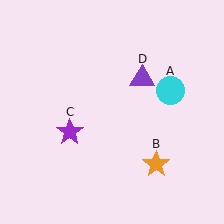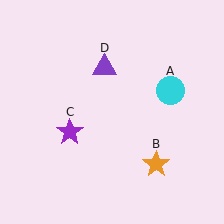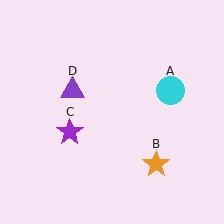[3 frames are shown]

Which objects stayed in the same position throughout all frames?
Cyan circle (object A) and orange star (object B) and purple star (object C) remained stationary.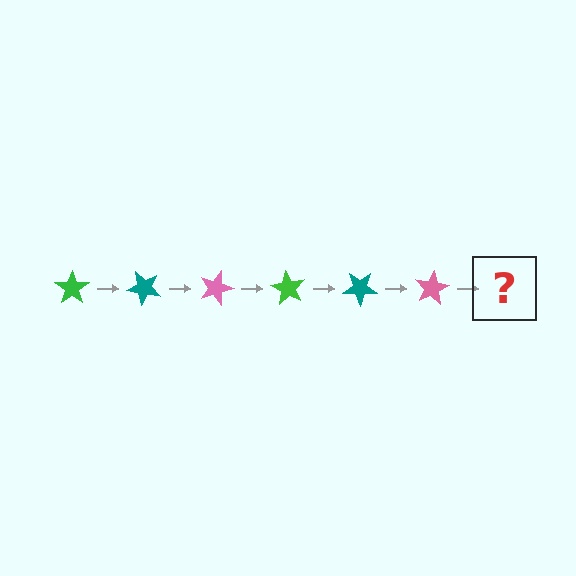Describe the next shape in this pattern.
It should be a green star, rotated 270 degrees from the start.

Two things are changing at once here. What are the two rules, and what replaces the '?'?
The two rules are that it rotates 45 degrees each step and the color cycles through green, teal, and pink. The '?' should be a green star, rotated 270 degrees from the start.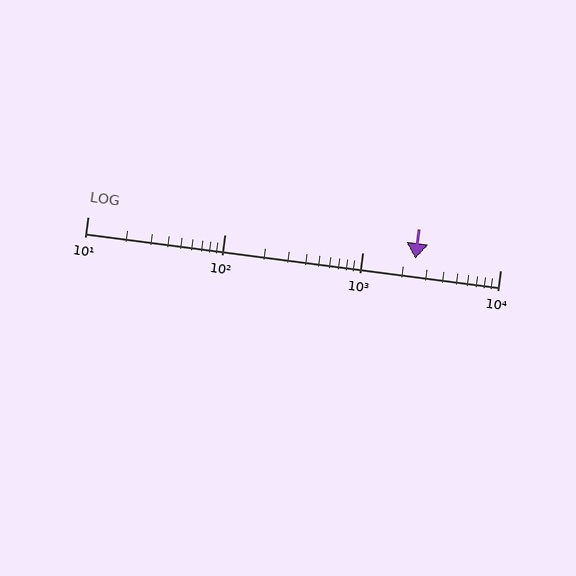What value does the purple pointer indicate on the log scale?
The pointer indicates approximately 2400.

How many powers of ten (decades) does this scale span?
The scale spans 3 decades, from 10 to 10000.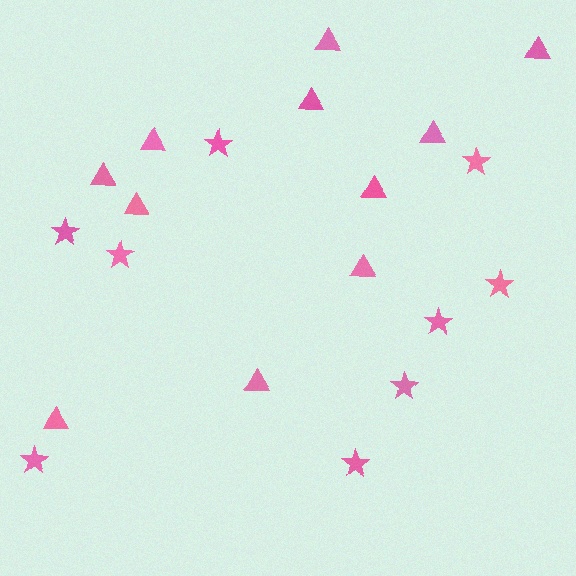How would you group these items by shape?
There are 2 groups: one group of stars (9) and one group of triangles (11).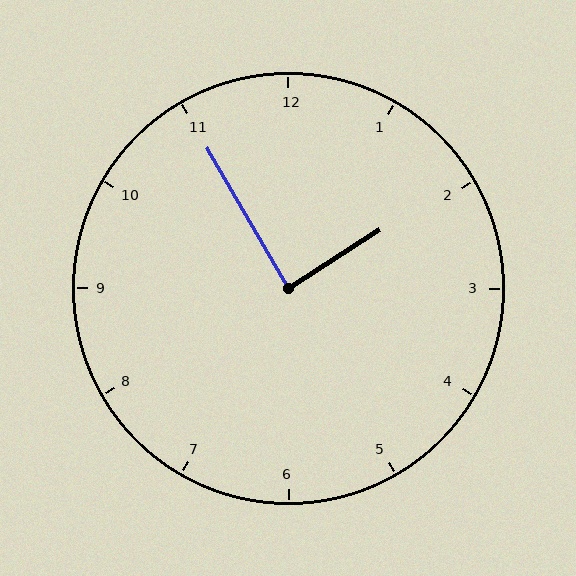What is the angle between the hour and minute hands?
Approximately 88 degrees.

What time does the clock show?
1:55.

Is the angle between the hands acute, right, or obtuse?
It is right.